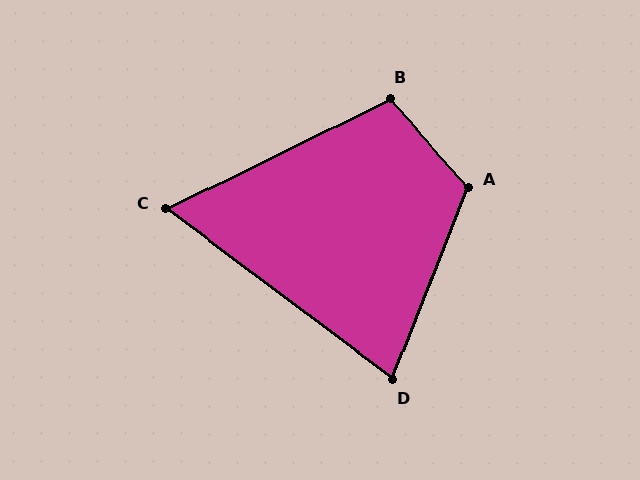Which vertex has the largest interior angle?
A, at approximately 117 degrees.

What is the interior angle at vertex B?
Approximately 105 degrees (obtuse).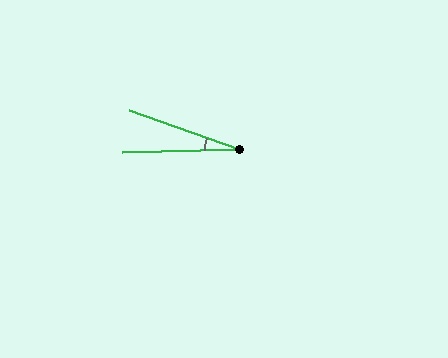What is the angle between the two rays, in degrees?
Approximately 21 degrees.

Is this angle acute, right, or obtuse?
It is acute.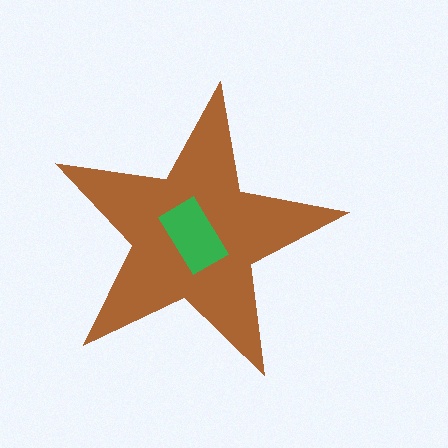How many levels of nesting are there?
2.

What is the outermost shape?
The brown star.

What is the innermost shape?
The green rectangle.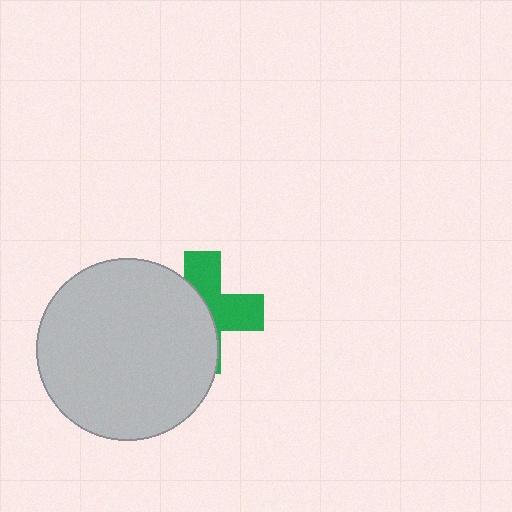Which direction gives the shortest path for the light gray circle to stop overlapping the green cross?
Moving left gives the shortest separation.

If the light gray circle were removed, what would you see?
You would see the complete green cross.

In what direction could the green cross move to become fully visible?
The green cross could move right. That would shift it out from behind the light gray circle entirely.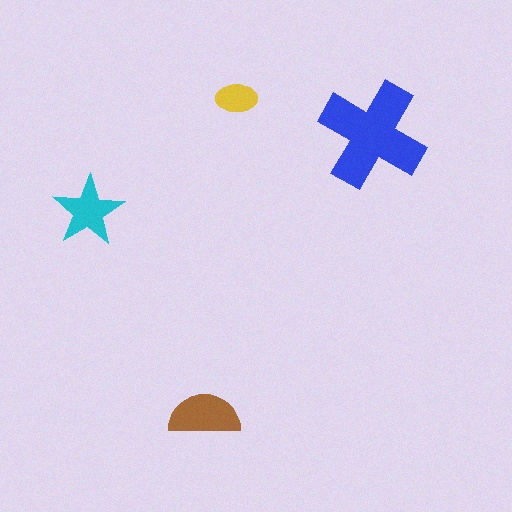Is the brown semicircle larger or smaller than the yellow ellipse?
Larger.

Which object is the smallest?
The yellow ellipse.